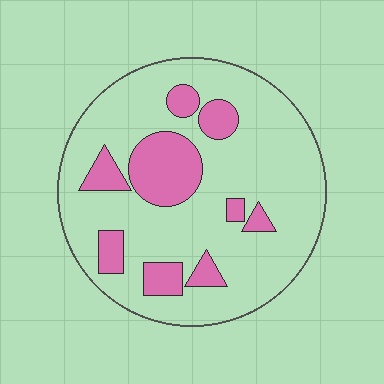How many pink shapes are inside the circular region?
9.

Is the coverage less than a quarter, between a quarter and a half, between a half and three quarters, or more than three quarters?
Less than a quarter.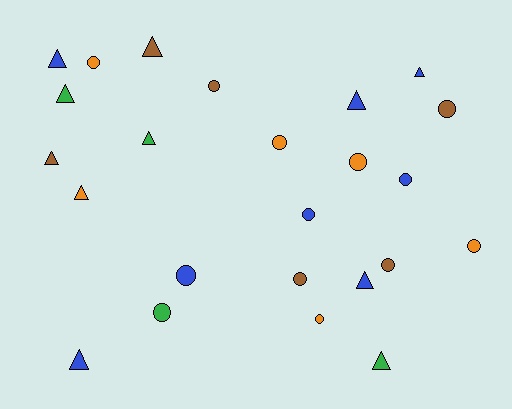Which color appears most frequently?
Blue, with 8 objects.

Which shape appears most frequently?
Circle, with 13 objects.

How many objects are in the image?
There are 24 objects.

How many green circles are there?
There is 1 green circle.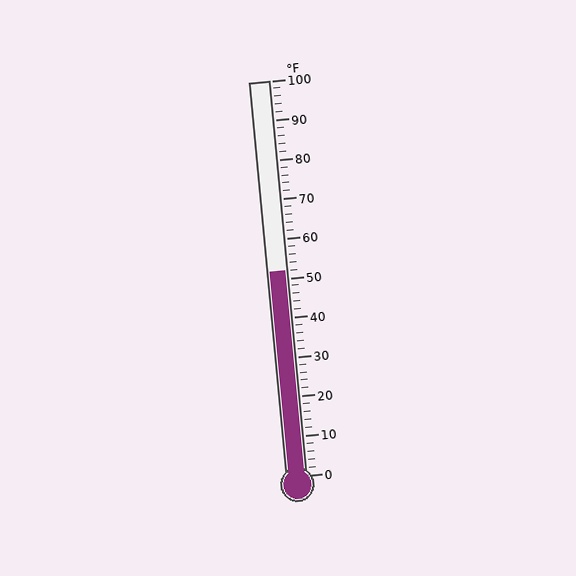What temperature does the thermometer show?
The thermometer shows approximately 52°F.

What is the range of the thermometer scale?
The thermometer scale ranges from 0°F to 100°F.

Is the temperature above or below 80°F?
The temperature is below 80°F.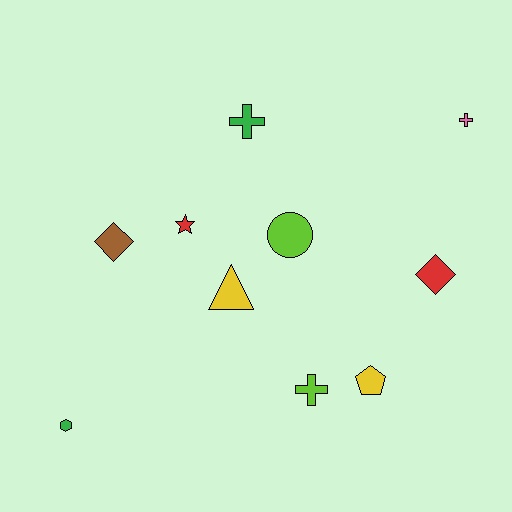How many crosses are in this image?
There are 3 crosses.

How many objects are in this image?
There are 10 objects.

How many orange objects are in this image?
There are no orange objects.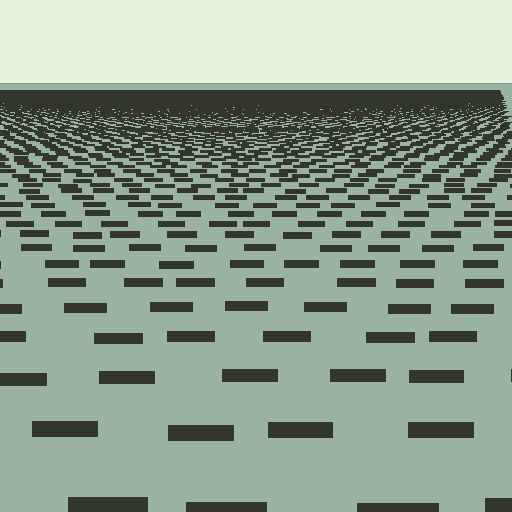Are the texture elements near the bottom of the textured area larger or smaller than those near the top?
Larger. Near the bottom, elements are closer to the viewer and appear at a bigger on-screen size.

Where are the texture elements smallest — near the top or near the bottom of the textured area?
Near the top.